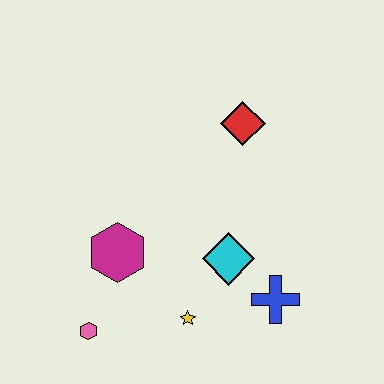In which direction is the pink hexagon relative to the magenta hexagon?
The pink hexagon is below the magenta hexagon.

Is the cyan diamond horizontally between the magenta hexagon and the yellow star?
No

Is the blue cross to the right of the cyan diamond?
Yes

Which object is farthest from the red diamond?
The pink hexagon is farthest from the red diamond.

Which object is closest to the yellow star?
The cyan diamond is closest to the yellow star.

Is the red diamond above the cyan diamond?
Yes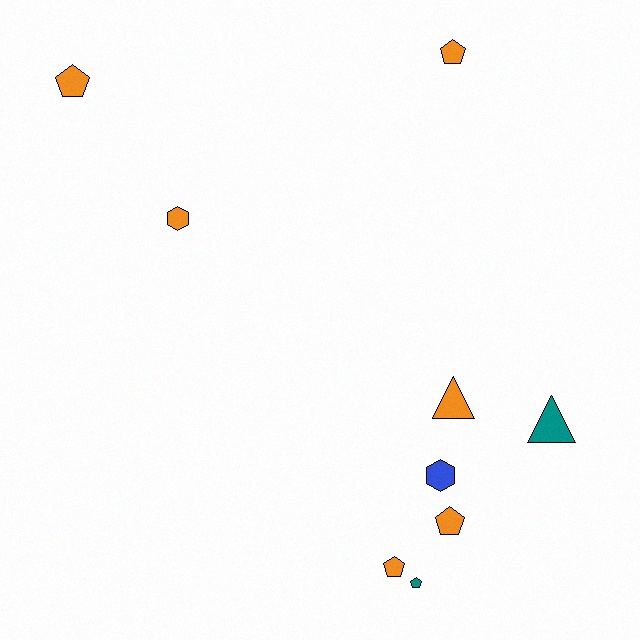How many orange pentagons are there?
There are 4 orange pentagons.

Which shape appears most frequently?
Pentagon, with 5 objects.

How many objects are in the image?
There are 9 objects.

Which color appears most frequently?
Orange, with 6 objects.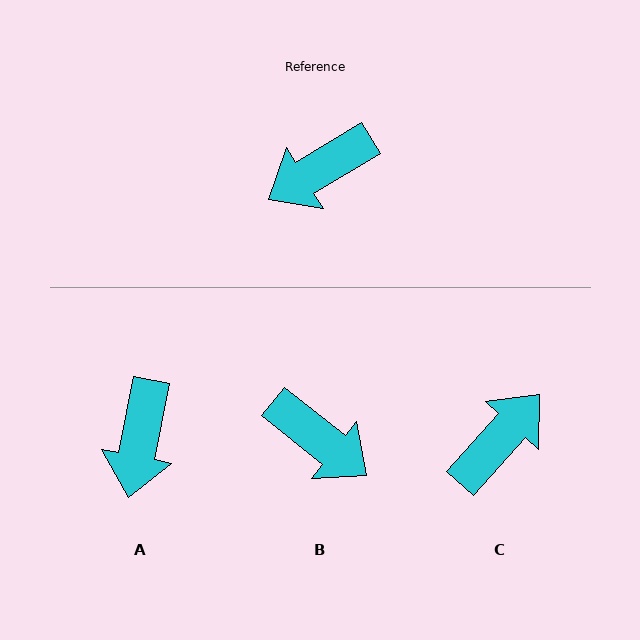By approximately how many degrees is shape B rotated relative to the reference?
Approximately 111 degrees counter-clockwise.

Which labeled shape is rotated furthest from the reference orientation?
C, about 163 degrees away.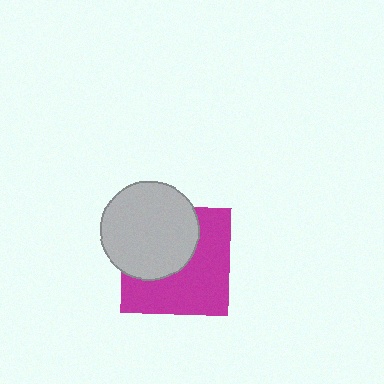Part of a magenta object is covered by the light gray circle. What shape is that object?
It is a square.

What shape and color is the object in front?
The object in front is a light gray circle.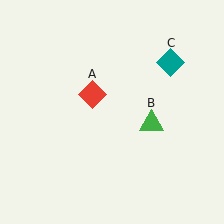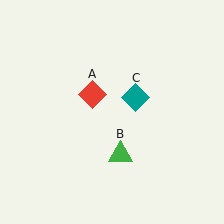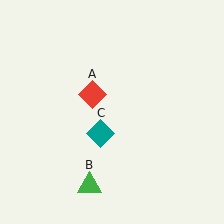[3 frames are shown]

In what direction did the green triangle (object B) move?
The green triangle (object B) moved down and to the left.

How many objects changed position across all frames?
2 objects changed position: green triangle (object B), teal diamond (object C).